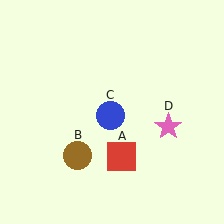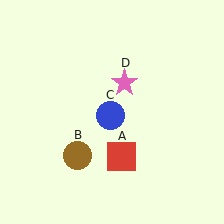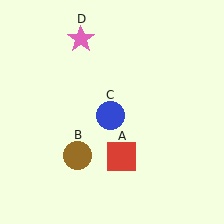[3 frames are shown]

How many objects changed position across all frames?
1 object changed position: pink star (object D).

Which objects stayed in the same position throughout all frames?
Red square (object A) and brown circle (object B) and blue circle (object C) remained stationary.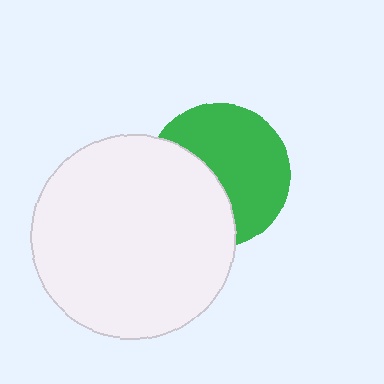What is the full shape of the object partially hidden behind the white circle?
The partially hidden object is a green circle.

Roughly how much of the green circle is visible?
About half of it is visible (roughly 60%).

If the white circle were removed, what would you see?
You would see the complete green circle.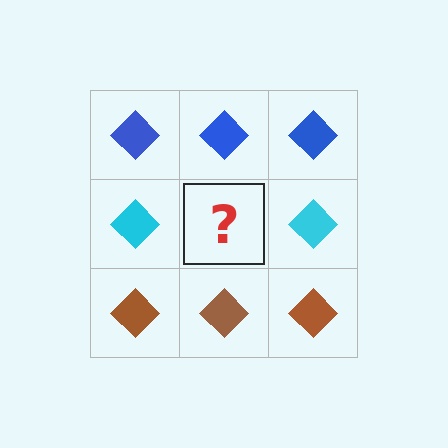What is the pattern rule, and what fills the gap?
The rule is that each row has a consistent color. The gap should be filled with a cyan diamond.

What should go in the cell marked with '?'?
The missing cell should contain a cyan diamond.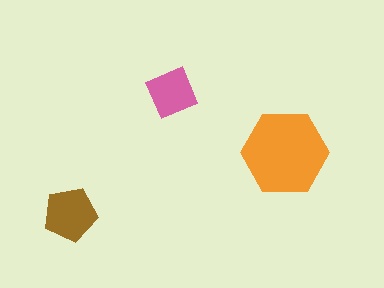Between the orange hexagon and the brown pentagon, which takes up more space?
The orange hexagon.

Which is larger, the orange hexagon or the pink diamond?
The orange hexagon.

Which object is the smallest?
The pink diamond.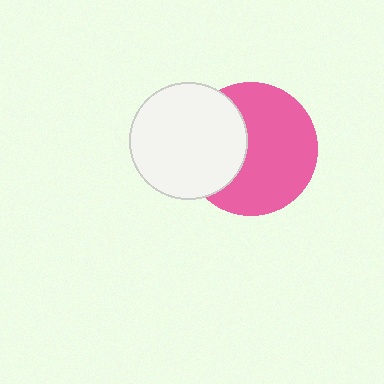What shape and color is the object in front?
The object in front is a white circle.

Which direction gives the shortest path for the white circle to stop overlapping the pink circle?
Moving left gives the shortest separation.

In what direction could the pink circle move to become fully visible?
The pink circle could move right. That would shift it out from behind the white circle entirely.